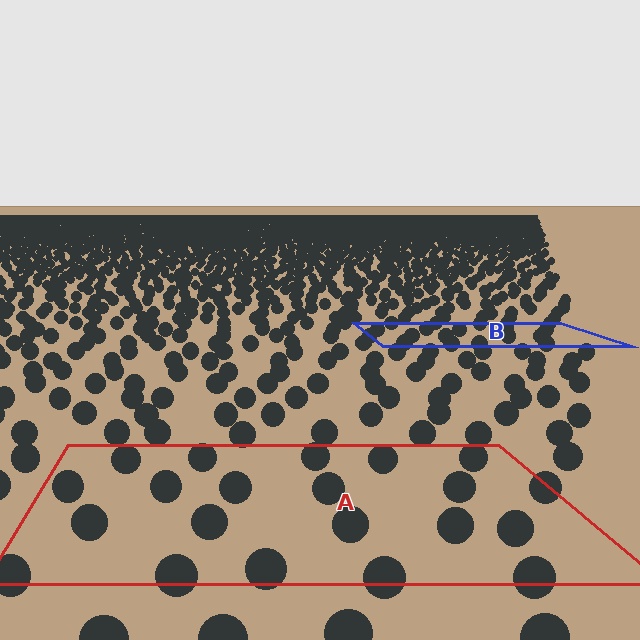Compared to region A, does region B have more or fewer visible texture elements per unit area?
Region B has more texture elements per unit area — they are packed more densely because it is farther away.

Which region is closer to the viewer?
Region A is closer. The texture elements there are larger and more spread out.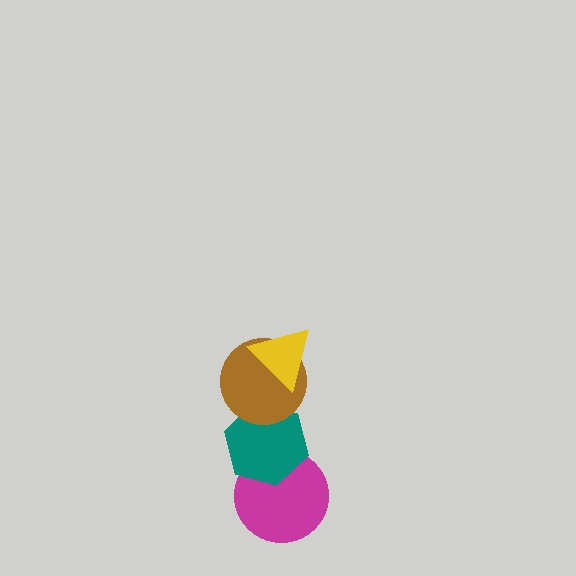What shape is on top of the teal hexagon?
The brown circle is on top of the teal hexagon.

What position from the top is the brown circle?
The brown circle is 2nd from the top.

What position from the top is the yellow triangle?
The yellow triangle is 1st from the top.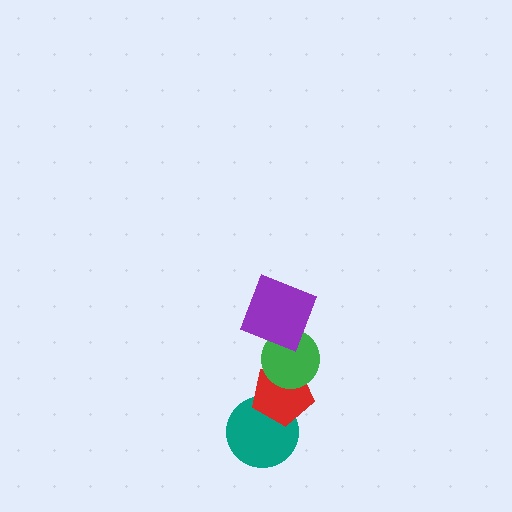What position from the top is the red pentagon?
The red pentagon is 3rd from the top.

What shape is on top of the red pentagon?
The green circle is on top of the red pentagon.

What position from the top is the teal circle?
The teal circle is 4th from the top.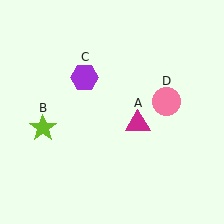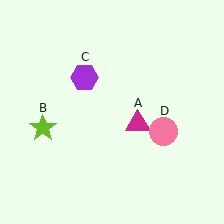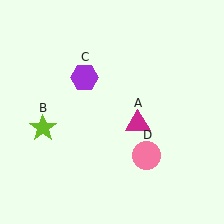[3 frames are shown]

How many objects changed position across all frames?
1 object changed position: pink circle (object D).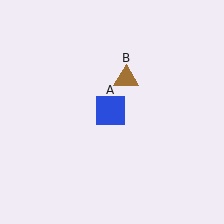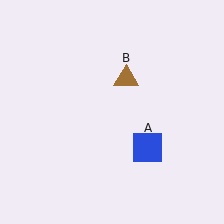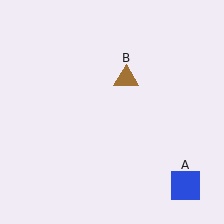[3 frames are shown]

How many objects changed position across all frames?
1 object changed position: blue square (object A).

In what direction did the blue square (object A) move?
The blue square (object A) moved down and to the right.